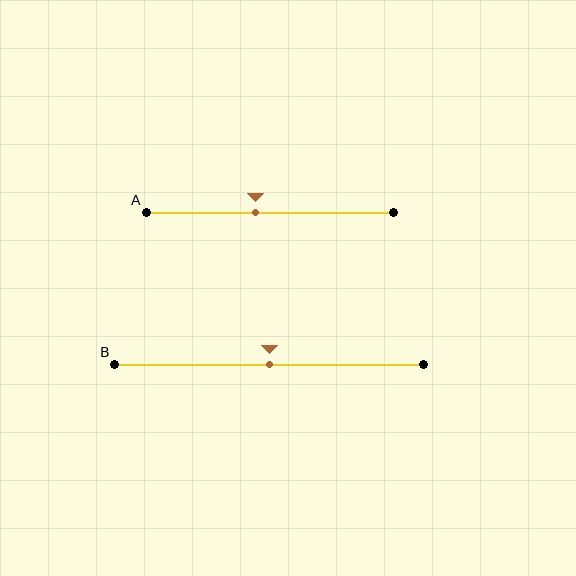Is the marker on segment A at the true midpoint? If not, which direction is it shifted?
No, the marker on segment A is shifted to the left by about 6% of the segment length.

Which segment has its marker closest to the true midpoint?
Segment B has its marker closest to the true midpoint.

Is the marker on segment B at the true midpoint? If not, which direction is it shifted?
Yes, the marker on segment B is at the true midpoint.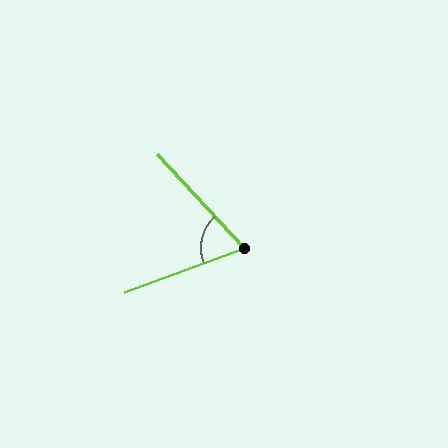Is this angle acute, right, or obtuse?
It is acute.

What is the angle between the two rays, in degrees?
Approximately 68 degrees.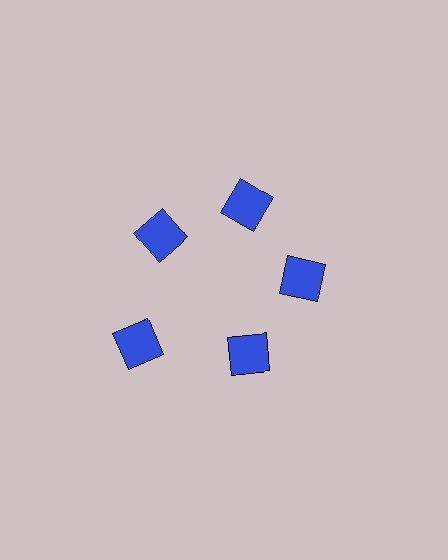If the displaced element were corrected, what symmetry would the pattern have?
It would have 5-fold rotational symmetry — the pattern would map onto itself every 72 degrees.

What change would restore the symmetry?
The symmetry would be restored by moving it inward, back onto the ring so that all 5 squares sit at equal angles and equal distance from the center.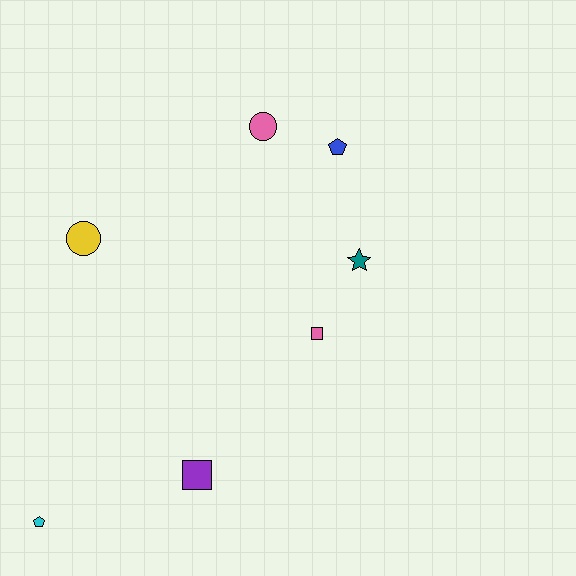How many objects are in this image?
There are 7 objects.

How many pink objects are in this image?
There are 2 pink objects.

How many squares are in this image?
There are 2 squares.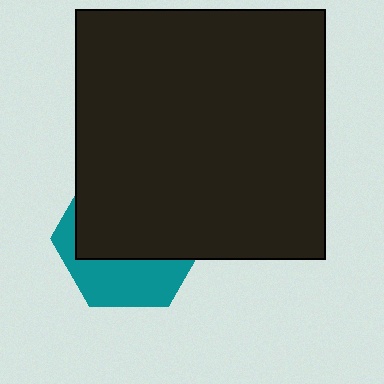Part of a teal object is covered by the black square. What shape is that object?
It is a hexagon.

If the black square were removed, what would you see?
You would see the complete teal hexagon.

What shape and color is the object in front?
The object in front is a black square.